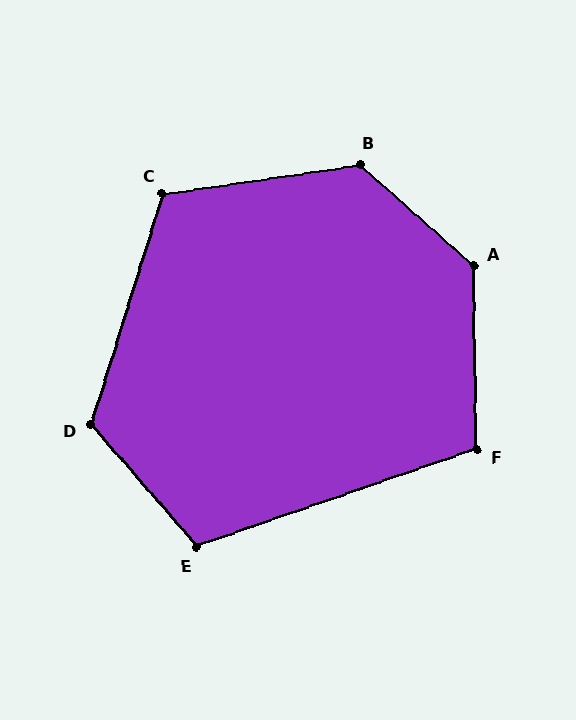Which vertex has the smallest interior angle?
F, at approximately 109 degrees.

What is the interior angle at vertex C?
Approximately 116 degrees (obtuse).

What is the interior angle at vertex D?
Approximately 122 degrees (obtuse).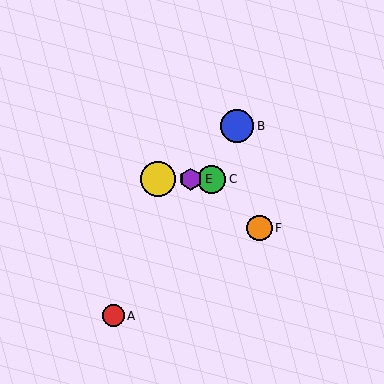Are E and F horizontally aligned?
No, E is at y≈179 and F is at y≈228.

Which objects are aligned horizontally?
Objects C, D, E are aligned horizontally.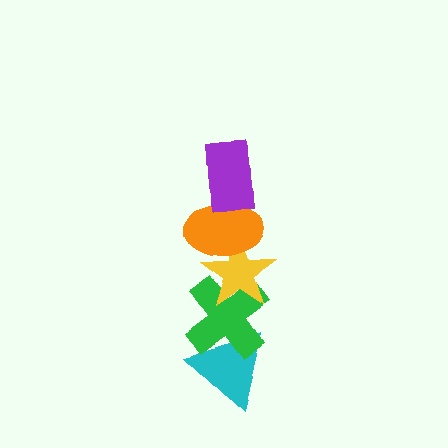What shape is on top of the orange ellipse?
The purple rectangle is on top of the orange ellipse.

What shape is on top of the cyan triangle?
The green cross is on top of the cyan triangle.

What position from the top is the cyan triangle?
The cyan triangle is 5th from the top.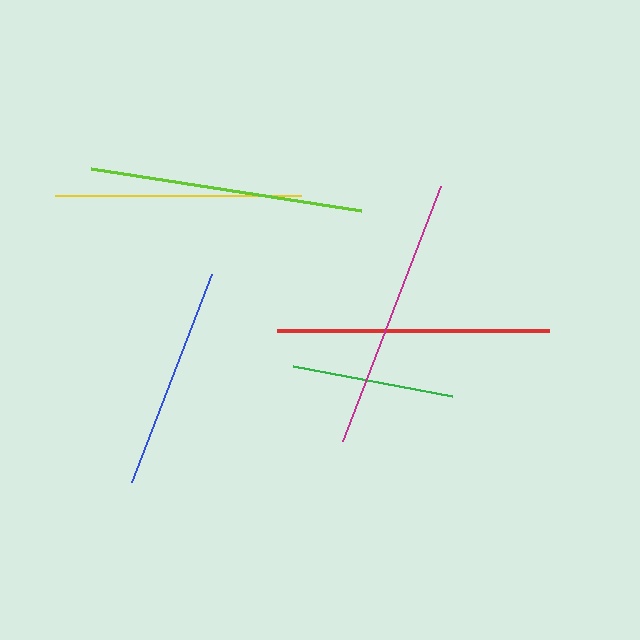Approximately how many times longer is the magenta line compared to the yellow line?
The magenta line is approximately 1.1 times the length of the yellow line.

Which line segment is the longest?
The lime line is the longest at approximately 273 pixels.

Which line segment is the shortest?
The green line is the shortest at approximately 161 pixels.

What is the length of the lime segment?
The lime segment is approximately 273 pixels long.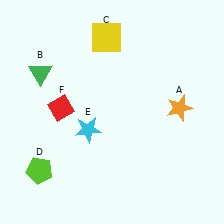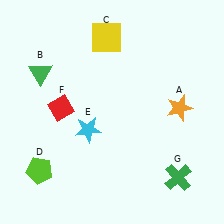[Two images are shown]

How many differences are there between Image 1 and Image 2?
There is 1 difference between the two images.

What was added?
A green cross (G) was added in Image 2.